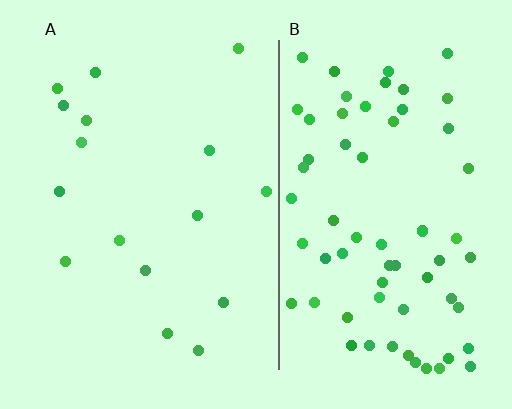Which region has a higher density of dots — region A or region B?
B (the right).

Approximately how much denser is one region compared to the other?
Approximately 4.1× — region B over region A.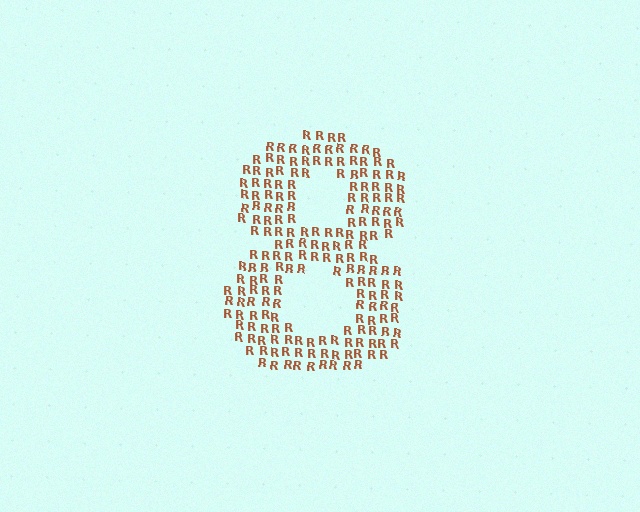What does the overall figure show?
The overall figure shows the digit 8.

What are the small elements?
The small elements are letter R's.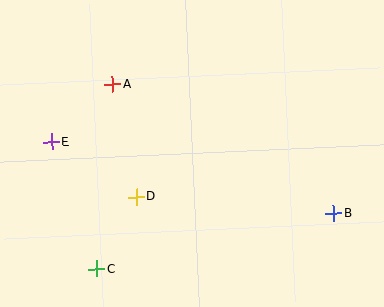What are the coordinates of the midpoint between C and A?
The midpoint between C and A is at (105, 177).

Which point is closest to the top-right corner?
Point B is closest to the top-right corner.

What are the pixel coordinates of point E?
Point E is at (51, 142).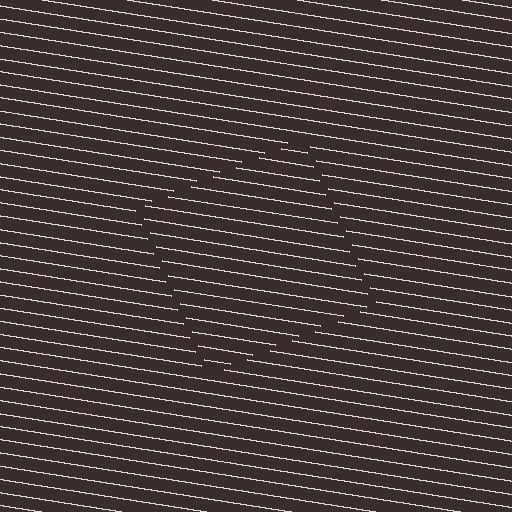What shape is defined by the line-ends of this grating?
An illusory square. The interior of the shape contains the same grating, shifted by half a period — the contour is defined by the phase discontinuity where line-ends from the inner and outer gratings abut.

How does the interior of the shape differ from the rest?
The interior of the shape contains the same grating, shifted by half a period — the contour is defined by the phase discontinuity where line-ends from the inner and outer gratings abut.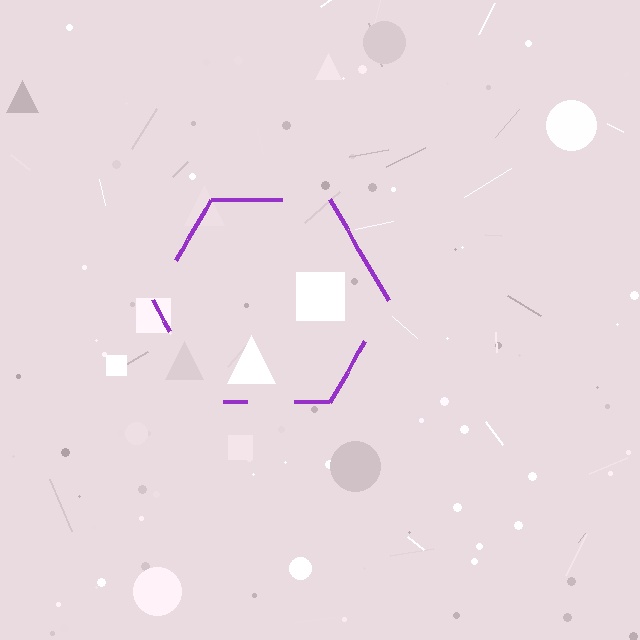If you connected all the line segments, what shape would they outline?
They would outline a hexagon.